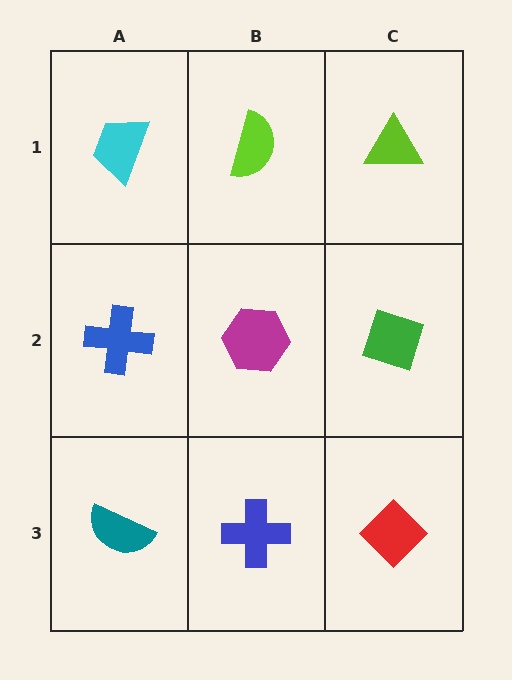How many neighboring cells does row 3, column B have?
3.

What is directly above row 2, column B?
A lime semicircle.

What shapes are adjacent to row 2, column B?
A lime semicircle (row 1, column B), a blue cross (row 3, column B), a blue cross (row 2, column A), a green diamond (row 2, column C).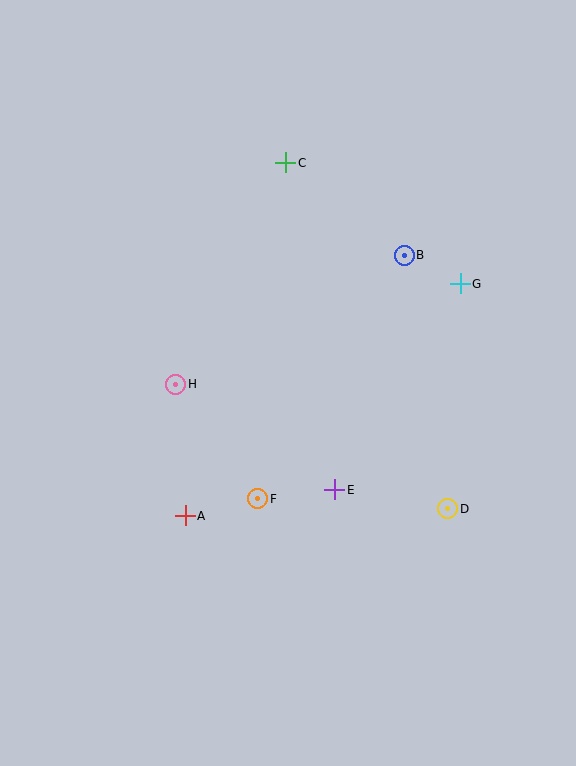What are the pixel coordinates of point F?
Point F is at (258, 499).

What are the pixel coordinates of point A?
Point A is at (185, 516).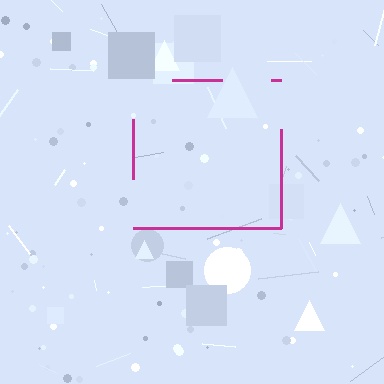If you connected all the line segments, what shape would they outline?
They would outline a square.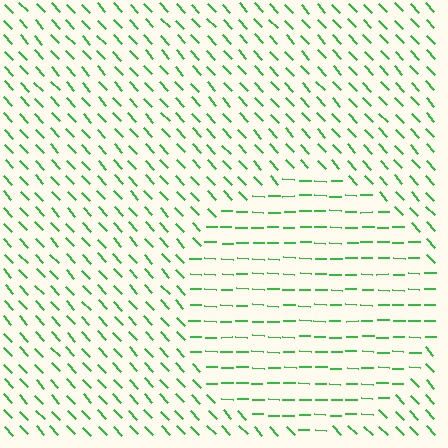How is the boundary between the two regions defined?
The boundary is defined purely by a change in line orientation (approximately 45 degrees difference). All lines are the same color and thickness.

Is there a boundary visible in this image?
Yes, there is a texture boundary formed by a change in line orientation.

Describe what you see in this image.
The image is filled with small green line segments. A circle region in the image has lines oriented differently from the surrounding lines, creating a visible texture boundary.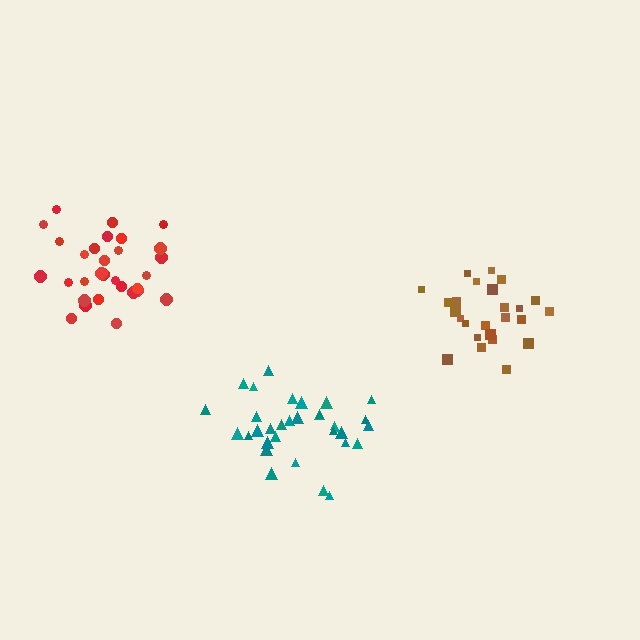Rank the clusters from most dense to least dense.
teal, brown, red.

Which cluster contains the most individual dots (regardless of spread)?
Teal (33).